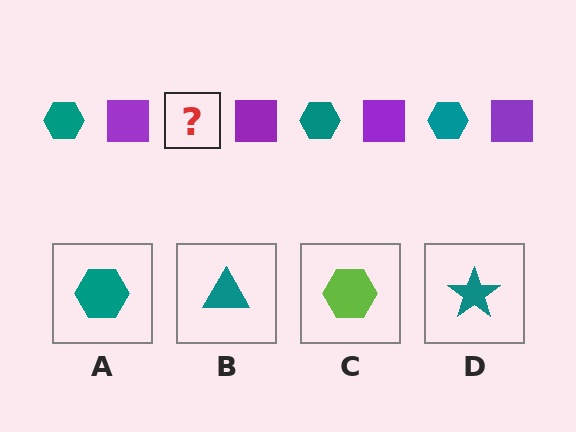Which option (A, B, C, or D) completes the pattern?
A.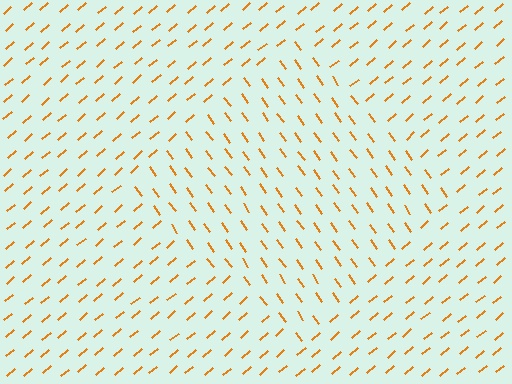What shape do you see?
I see a diamond.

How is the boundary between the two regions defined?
The boundary is defined purely by a change in line orientation (approximately 85 degrees difference). All lines are the same color and thickness.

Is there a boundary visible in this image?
Yes, there is a texture boundary formed by a change in line orientation.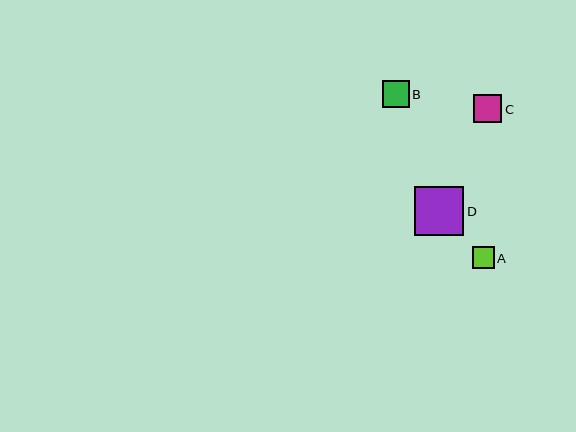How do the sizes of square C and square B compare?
Square C and square B are approximately the same size.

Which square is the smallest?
Square A is the smallest with a size of approximately 22 pixels.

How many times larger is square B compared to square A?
Square B is approximately 1.2 times the size of square A.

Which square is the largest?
Square D is the largest with a size of approximately 49 pixels.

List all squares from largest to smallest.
From largest to smallest: D, C, B, A.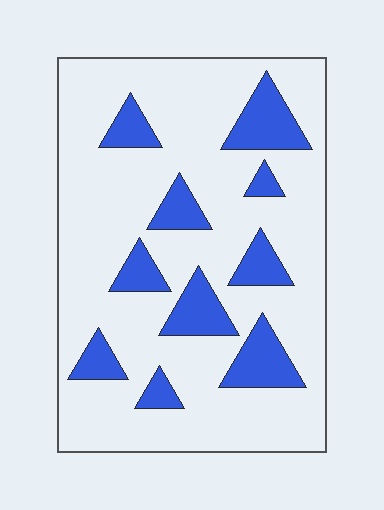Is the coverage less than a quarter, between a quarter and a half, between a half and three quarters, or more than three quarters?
Less than a quarter.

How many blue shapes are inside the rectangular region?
10.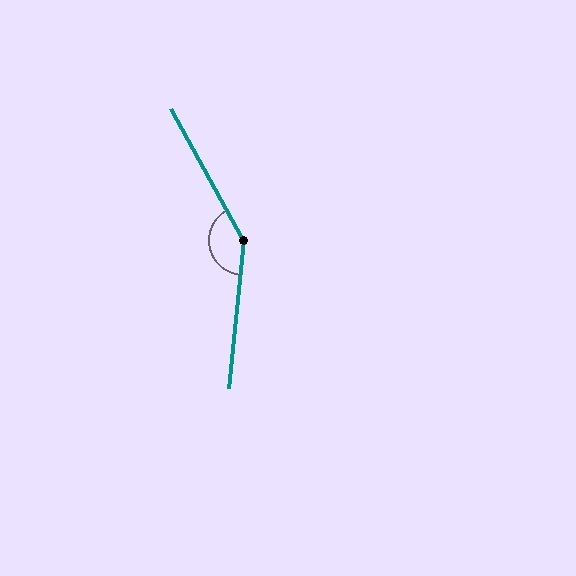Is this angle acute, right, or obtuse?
It is obtuse.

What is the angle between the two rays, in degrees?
Approximately 145 degrees.